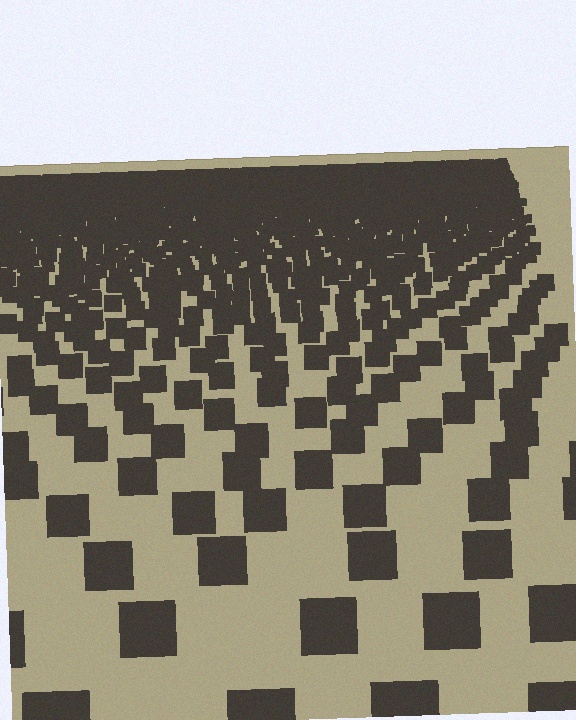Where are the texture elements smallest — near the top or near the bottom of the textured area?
Near the top.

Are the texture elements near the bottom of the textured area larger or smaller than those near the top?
Larger. Near the bottom, elements are closer to the viewer and appear at a bigger on-screen size.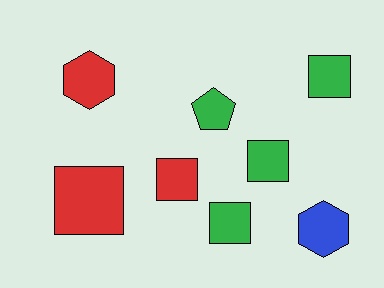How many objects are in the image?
There are 8 objects.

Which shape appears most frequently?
Square, with 5 objects.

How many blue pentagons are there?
There are no blue pentagons.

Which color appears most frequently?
Green, with 4 objects.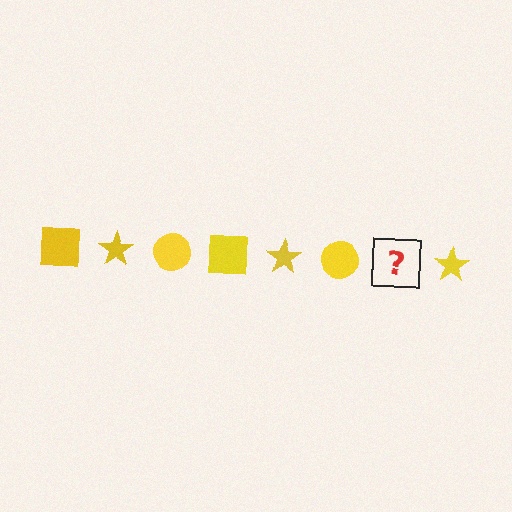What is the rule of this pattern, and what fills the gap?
The rule is that the pattern cycles through square, star, circle shapes in yellow. The gap should be filled with a yellow square.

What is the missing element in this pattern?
The missing element is a yellow square.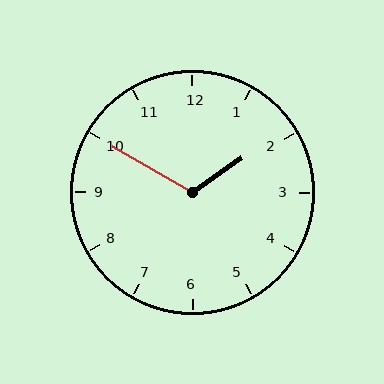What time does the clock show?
1:50.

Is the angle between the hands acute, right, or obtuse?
It is obtuse.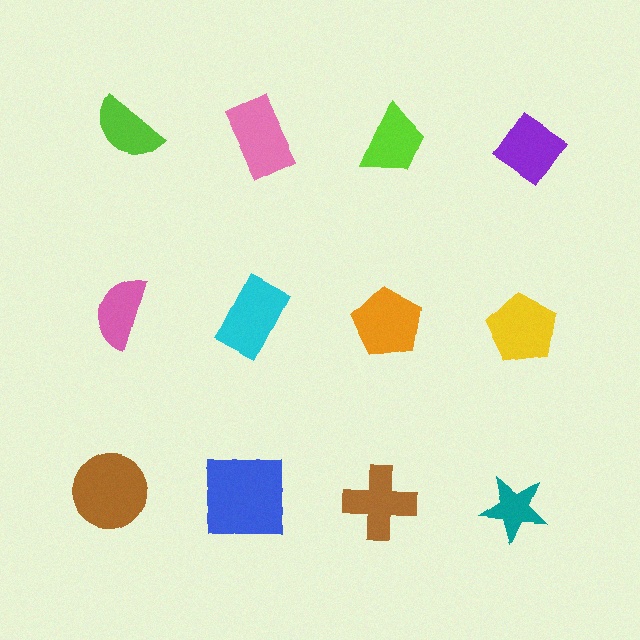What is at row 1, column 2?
A pink rectangle.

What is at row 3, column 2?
A blue square.